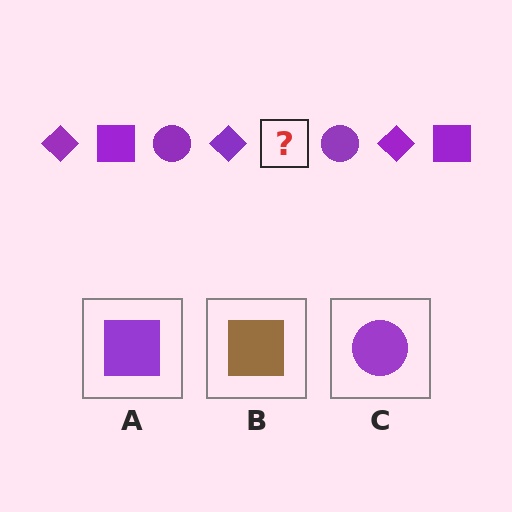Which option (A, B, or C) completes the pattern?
A.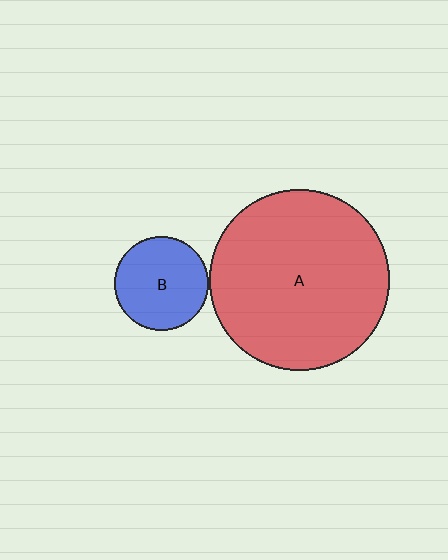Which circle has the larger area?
Circle A (red).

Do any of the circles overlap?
No, none of the circles overlap.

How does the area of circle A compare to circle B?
Approximately 3.6 times.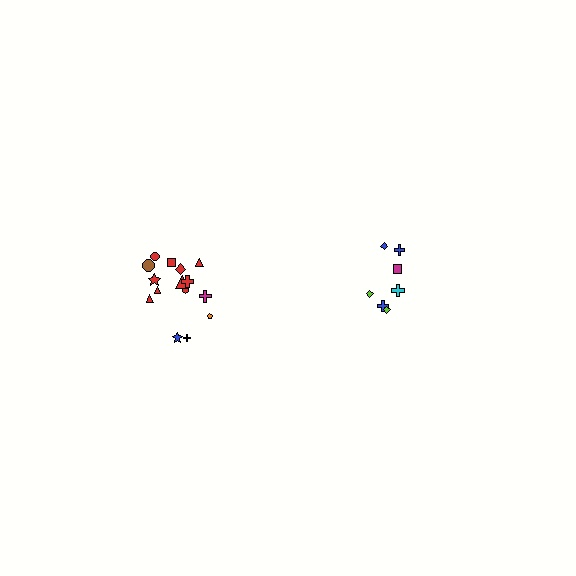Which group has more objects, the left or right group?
The left group.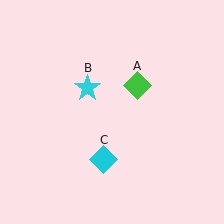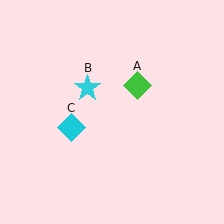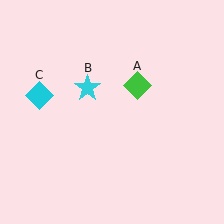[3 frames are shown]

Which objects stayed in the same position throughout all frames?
Green diamond (object A) and cyan star (object B) remained stationary.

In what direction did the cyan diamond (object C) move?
The cyan diamond (object C) moved up and to the left.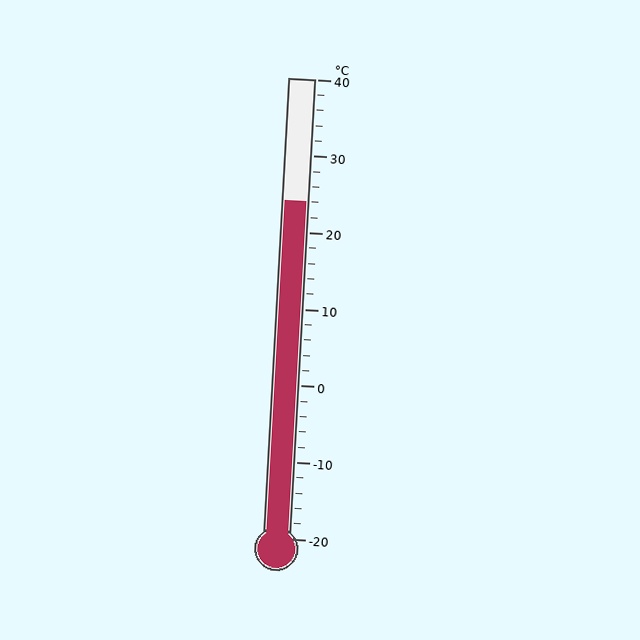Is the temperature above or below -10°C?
The temperature is above -10°C.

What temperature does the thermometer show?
The thermometer shows approximately 24°C.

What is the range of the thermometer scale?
The thermometer scale ranges from -20°C to 40°C.